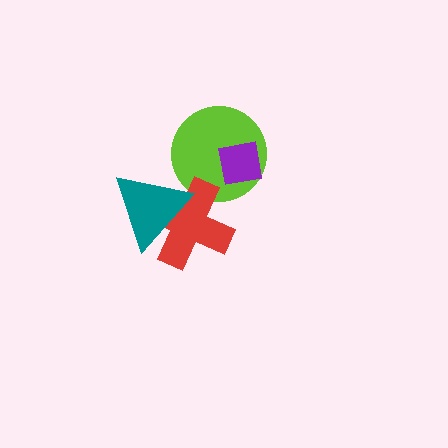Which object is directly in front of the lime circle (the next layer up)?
The red cross is directly in front of the lime circle.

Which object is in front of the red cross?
The teal triangle is in front of the red cross.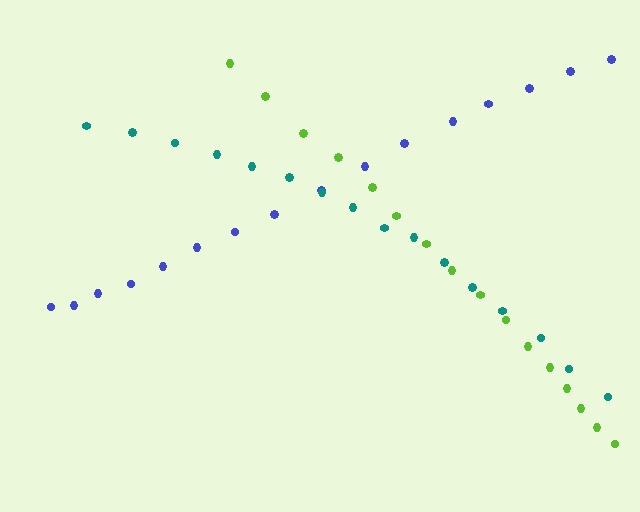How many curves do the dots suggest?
There are 3 distinct paths.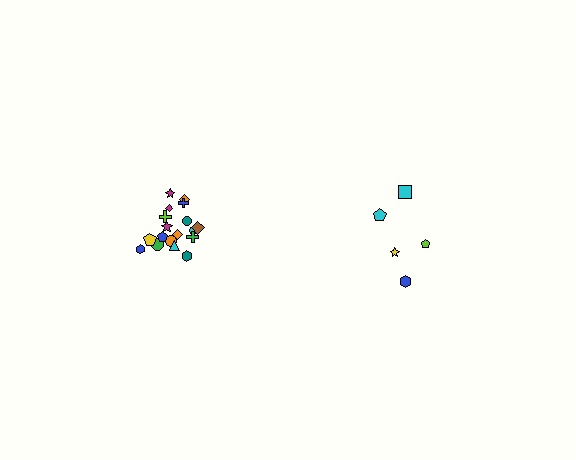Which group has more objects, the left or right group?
The left group.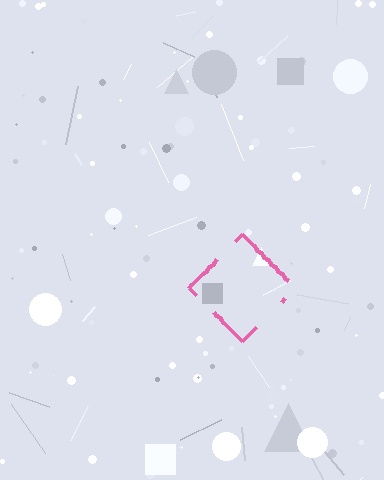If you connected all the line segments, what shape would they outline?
They would outline a diamond.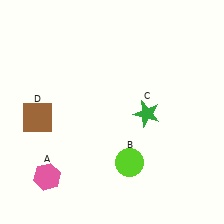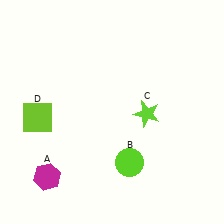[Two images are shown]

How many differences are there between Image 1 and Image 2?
There are 3 differences between the two images.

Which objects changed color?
A changed from pink to magenta. C changed from green to lime. D changed from brown to lime.